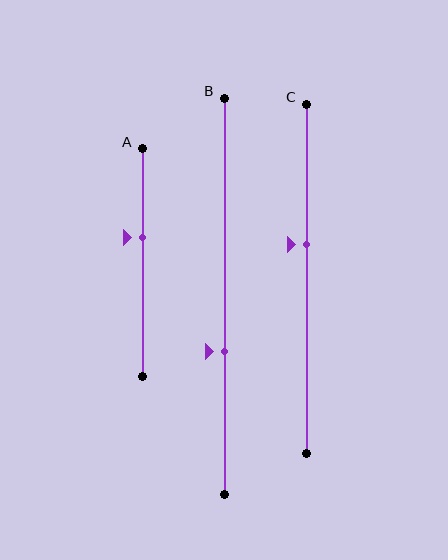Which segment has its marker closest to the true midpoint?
Segment C has its marker closest to the true midpoint.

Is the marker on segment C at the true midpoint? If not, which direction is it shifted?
No, the marker on segment C is shifted upward by about 10% of the segment length.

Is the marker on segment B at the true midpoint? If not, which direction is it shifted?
No, the marker on segment B is shifted downward by about 14% of the segment length.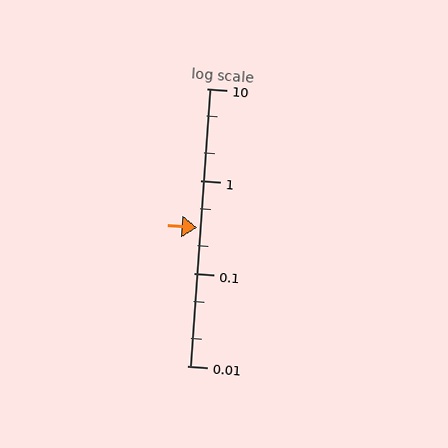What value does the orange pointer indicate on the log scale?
The pointer indicates approximately 0.31.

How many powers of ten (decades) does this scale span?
The scale spans 3 decades, from 0.01 to 10.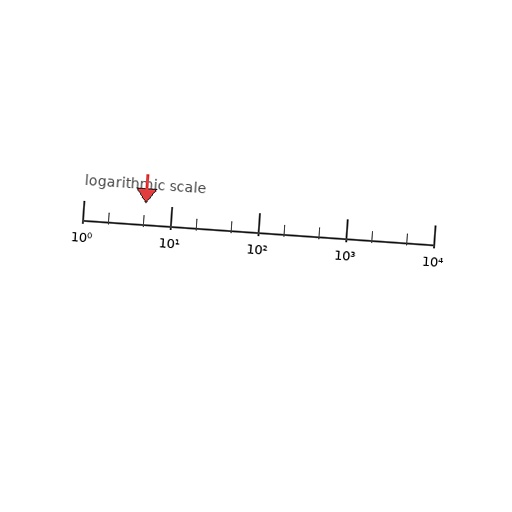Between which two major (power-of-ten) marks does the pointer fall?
The pointer is between 1 and 10.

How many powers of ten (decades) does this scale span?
The scale spans 4 decades, from 1 to 10000.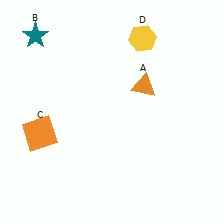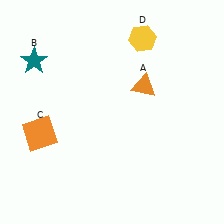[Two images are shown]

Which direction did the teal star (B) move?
The teal star (B) moved down.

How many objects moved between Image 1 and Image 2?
1 object moved between the two images.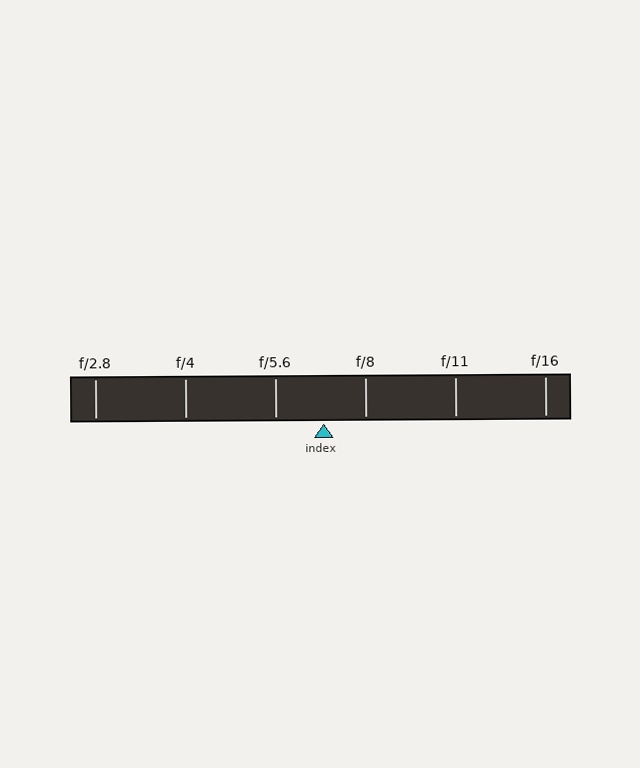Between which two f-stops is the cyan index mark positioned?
The index mark is between f/5.6 and f/8.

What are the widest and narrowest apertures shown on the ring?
The widest aperture shown is f/2.8 and the narrowest is f/16.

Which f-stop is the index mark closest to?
The index mark is closest to f/8.